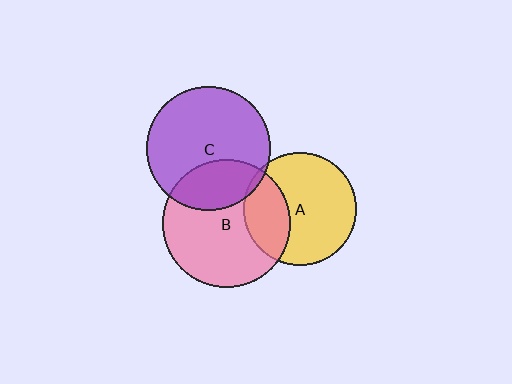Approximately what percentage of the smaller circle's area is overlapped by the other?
Approximately 30%.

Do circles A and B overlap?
Yes.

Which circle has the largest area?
Circle B (pink).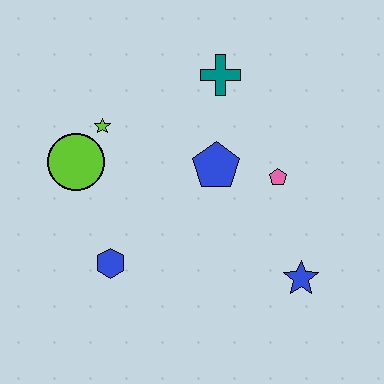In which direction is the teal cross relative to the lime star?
The teal cross is to the right of the lime star.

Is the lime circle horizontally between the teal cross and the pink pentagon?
No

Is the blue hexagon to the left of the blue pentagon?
Yes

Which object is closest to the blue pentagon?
The pink pentagon is closest to the blue pentagon.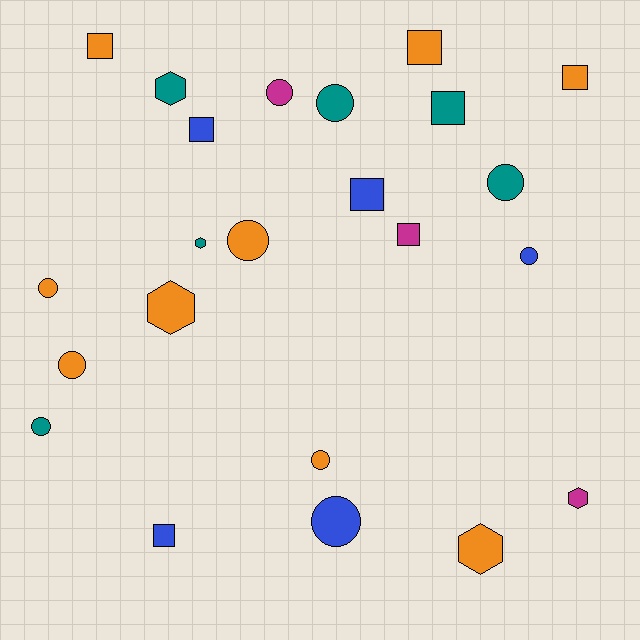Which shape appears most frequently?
Circle, with 10 objects.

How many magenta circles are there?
There is 1 magenta circle.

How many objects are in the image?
There are 23 objects.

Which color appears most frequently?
Orange, with 9 objects.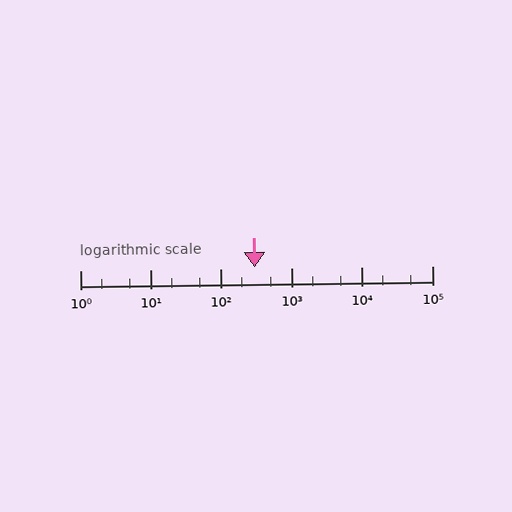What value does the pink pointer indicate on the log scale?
The pointer indicates approximately 300.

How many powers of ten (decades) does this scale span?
The scale spans 5 decades, from 1 to 100000.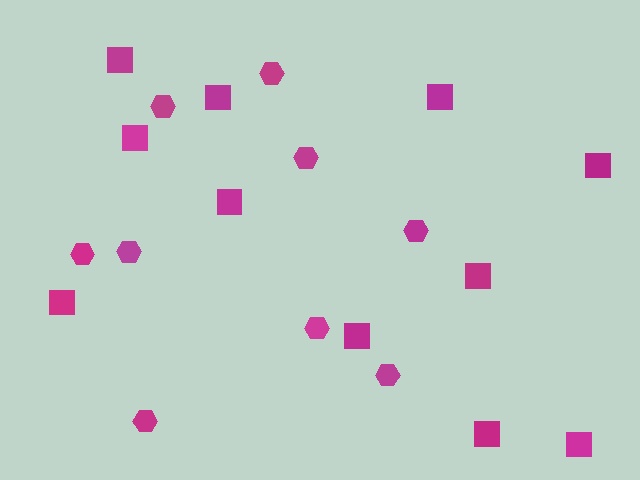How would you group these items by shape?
There are 2 groups: one group of hexagons (9) and one group of squares (11).